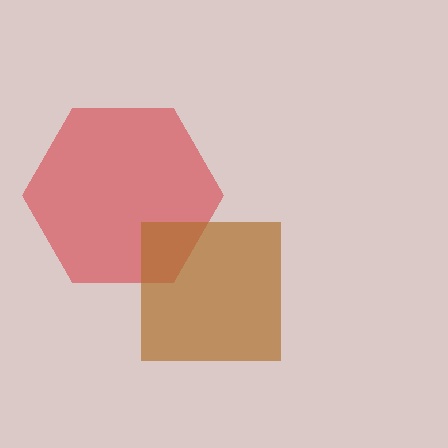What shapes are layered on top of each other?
The layered shapes are: a red hexagon, a brown square.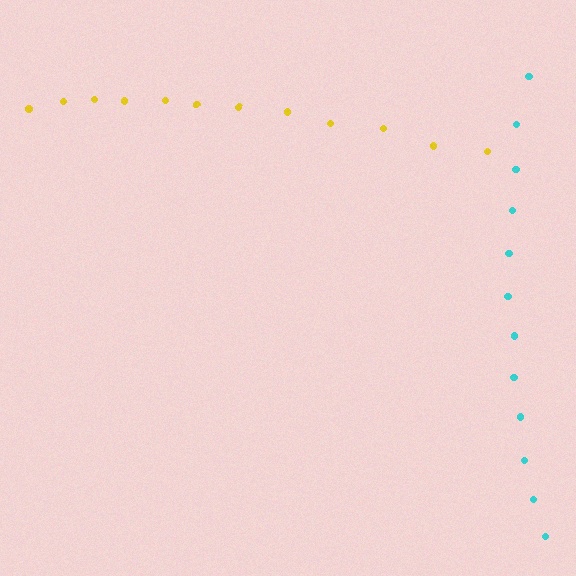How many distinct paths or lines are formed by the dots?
There are 2 distinct paths.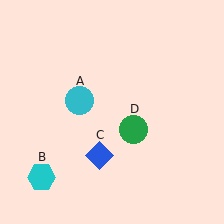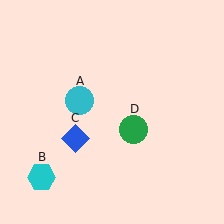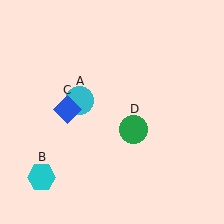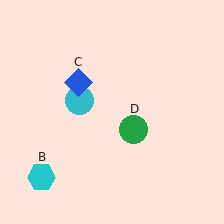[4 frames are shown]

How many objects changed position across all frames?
1 object changed position: blue diamond (object C).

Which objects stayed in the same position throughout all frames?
Cyan circle (object A) and cyan hexagon (object B) and green circle (object D) remained stationary.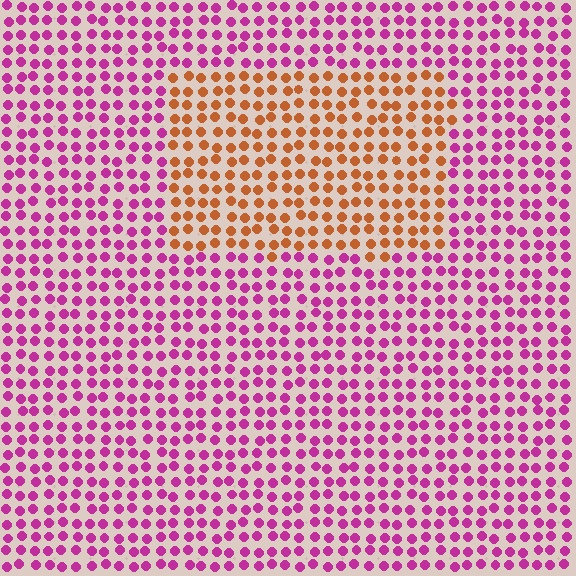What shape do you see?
I see a rectangle.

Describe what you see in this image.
The image is filled with small magenta elements in a uniform arrangement. A rectangle-shaped region is visible where the elements are tinted to a slightly different hue, forming a subtle color boundary.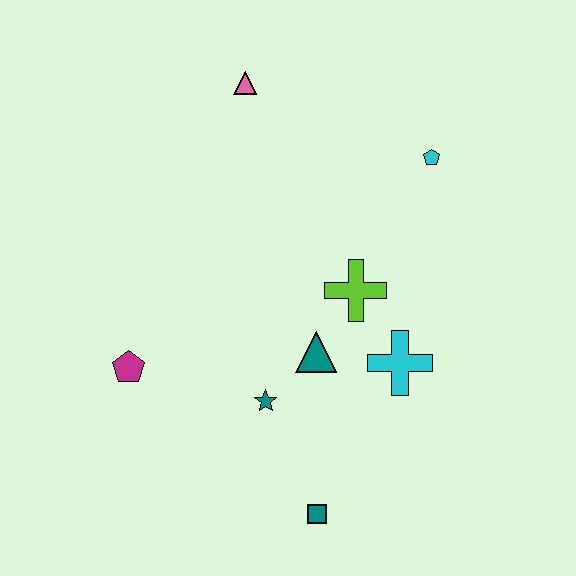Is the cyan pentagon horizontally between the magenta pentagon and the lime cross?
No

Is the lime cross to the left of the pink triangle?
No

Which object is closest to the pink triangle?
The cyan pentagon is closest to the pink triangle.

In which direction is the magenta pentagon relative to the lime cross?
The magenta pentagon is to the left of the lime cross.